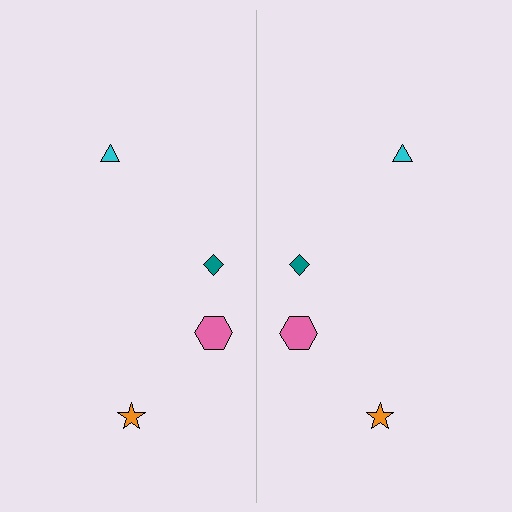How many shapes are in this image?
There are 8 shapes in this image.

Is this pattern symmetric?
Yes, this pattern has bilateral (reflection) symmetry.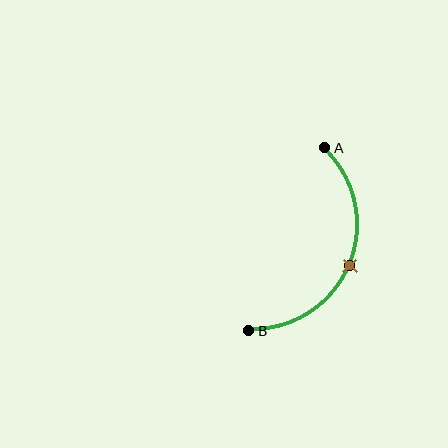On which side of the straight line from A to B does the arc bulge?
The arc bulges to the right of the straight line connecting A and B.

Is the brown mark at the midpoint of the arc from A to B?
Yes. The brown mark lies on the arc at equal arc-length from both A and B — it is the arc midpoint.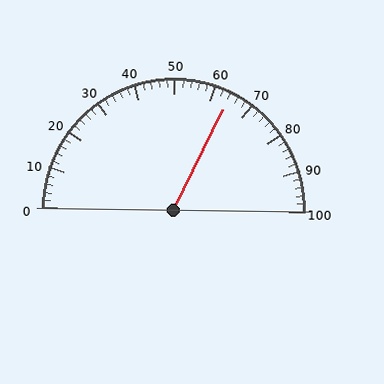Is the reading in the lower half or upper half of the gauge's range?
The reading is in the upper half of the range (0 to 100).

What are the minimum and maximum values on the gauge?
The gauge ranges from 0 to 100.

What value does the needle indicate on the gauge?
The needle indicates approximately 64.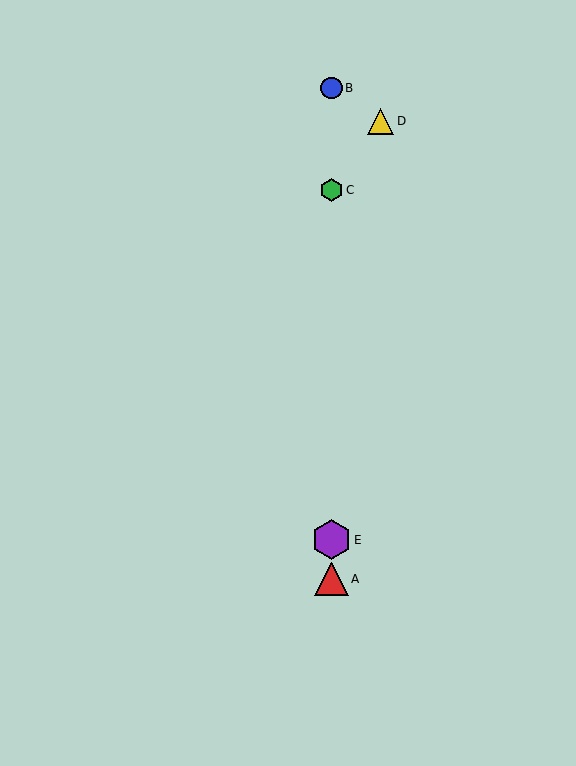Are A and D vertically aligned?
No, A is at x≈332 and D is at x≈381.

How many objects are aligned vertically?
4 objects (A, B, C, E) are aligned vertically.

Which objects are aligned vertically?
Objects A, B, C, E are aligned vertically.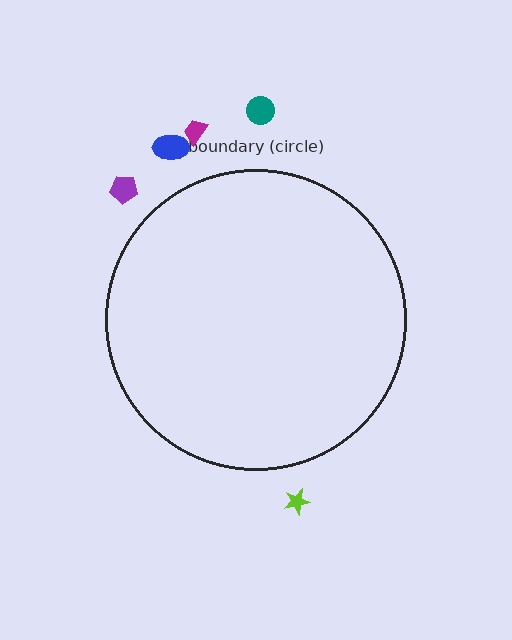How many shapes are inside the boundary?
0 inside, 5 outside.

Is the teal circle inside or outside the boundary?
Outside.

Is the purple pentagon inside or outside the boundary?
Outside.